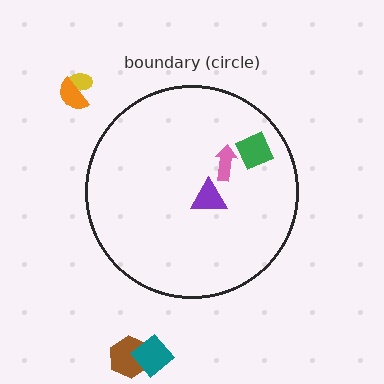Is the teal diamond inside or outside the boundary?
Outside.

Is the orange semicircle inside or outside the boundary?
Outside.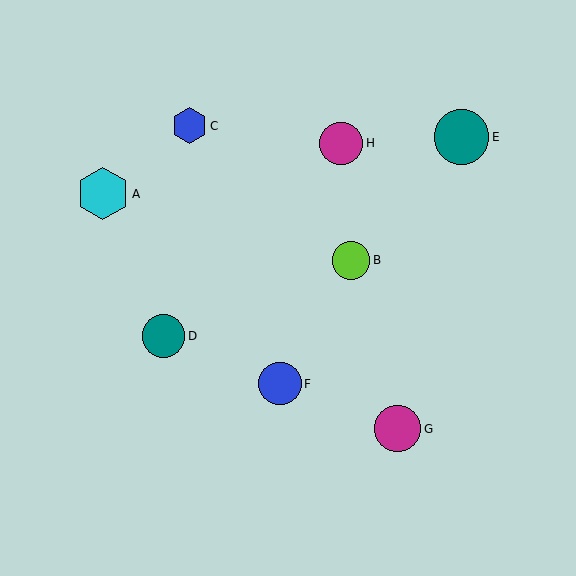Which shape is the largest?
The teal circle (labeled E) is the largest.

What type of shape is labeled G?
Shape G is a magenta circle.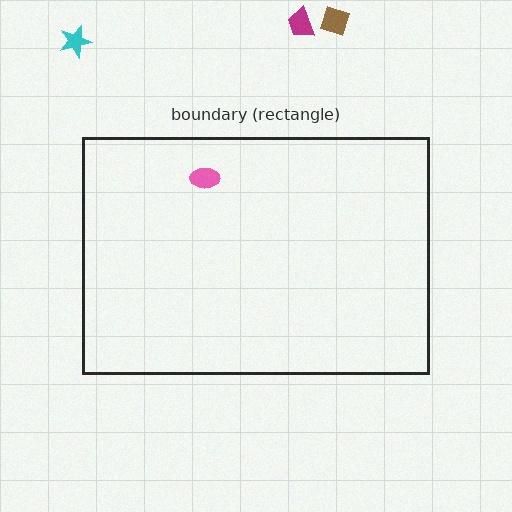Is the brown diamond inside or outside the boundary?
Outside.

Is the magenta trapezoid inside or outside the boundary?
Outside.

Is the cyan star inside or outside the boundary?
Outside.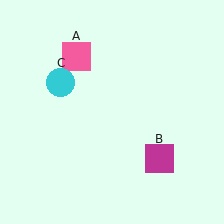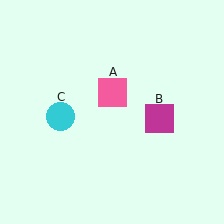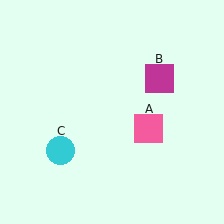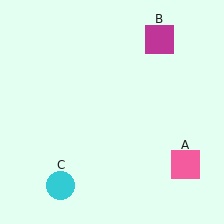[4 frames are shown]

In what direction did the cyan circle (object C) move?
The cyan circle (object C) moved down.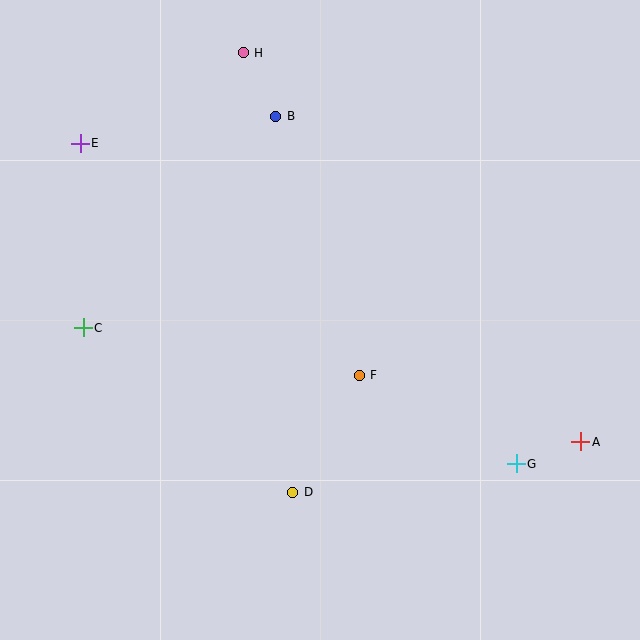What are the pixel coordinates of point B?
Point B is at (276, 116).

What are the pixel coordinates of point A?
Point A is at (581, 442).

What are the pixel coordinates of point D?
Point D is at (293, 492).